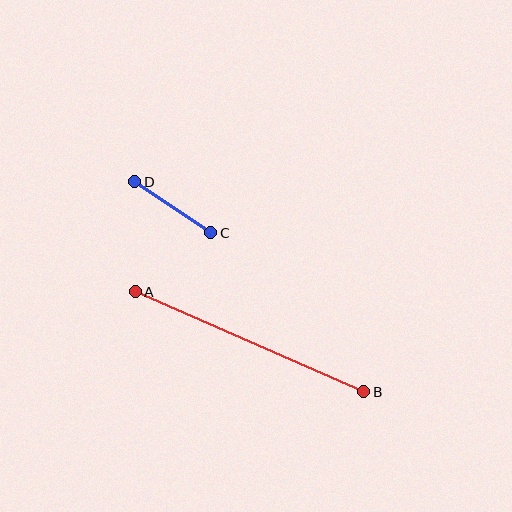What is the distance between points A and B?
The distance is approximately 250 pixels.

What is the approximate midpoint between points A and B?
The midpoint is at approximately (249, 342) pixels.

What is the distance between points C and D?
The distance is approximately 91 pixels.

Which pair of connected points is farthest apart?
Points A and B are farthest apart.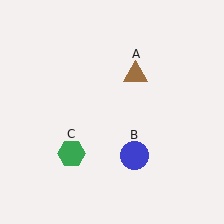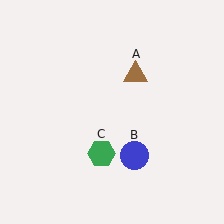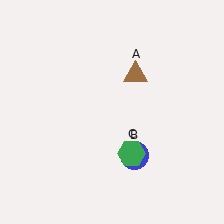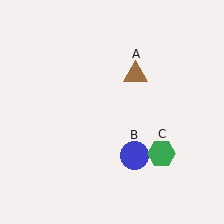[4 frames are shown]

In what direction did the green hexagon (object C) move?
The green hexagon (object C) moved right.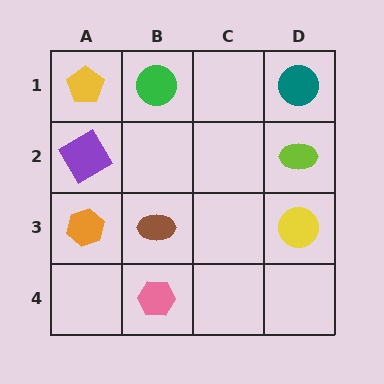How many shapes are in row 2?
2 shapes.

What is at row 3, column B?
A brown ellipse.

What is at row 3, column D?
A yellow circle.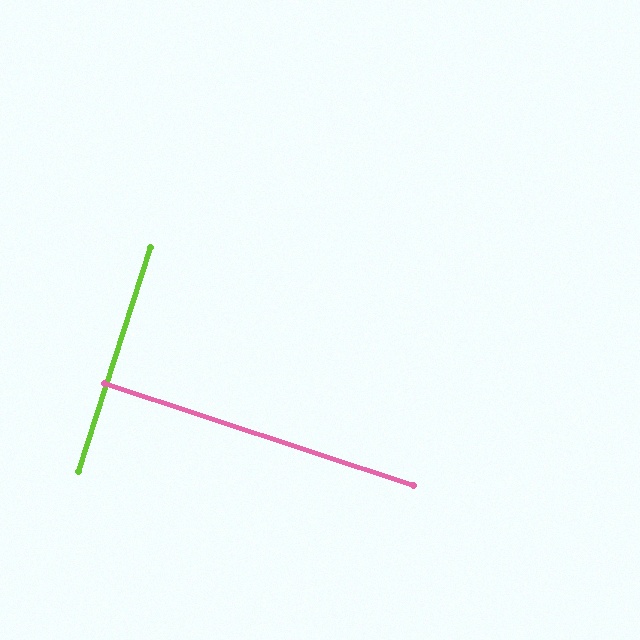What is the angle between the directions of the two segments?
Approximately 89 degrees.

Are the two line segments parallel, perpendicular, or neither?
Perpendicular — they meet at approximately 89°.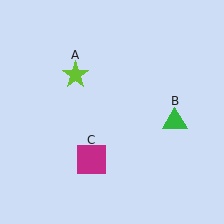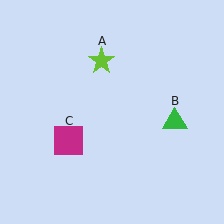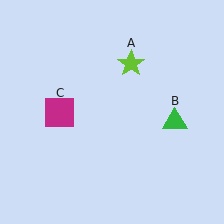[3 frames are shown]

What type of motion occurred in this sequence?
The lime star (object A), magenta square (object C) rotated clockwise around the center of the scene.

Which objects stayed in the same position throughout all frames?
Green triangle (object B) remained stationary.